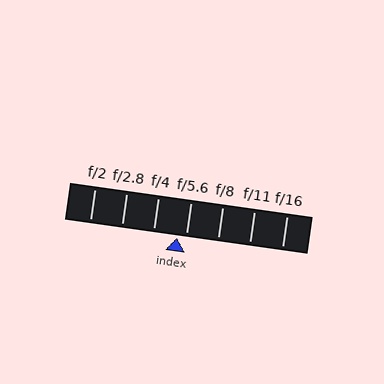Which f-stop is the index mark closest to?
The index mark is closest to f/5.6.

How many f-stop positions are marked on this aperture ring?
There are 7 f-stop positions marked.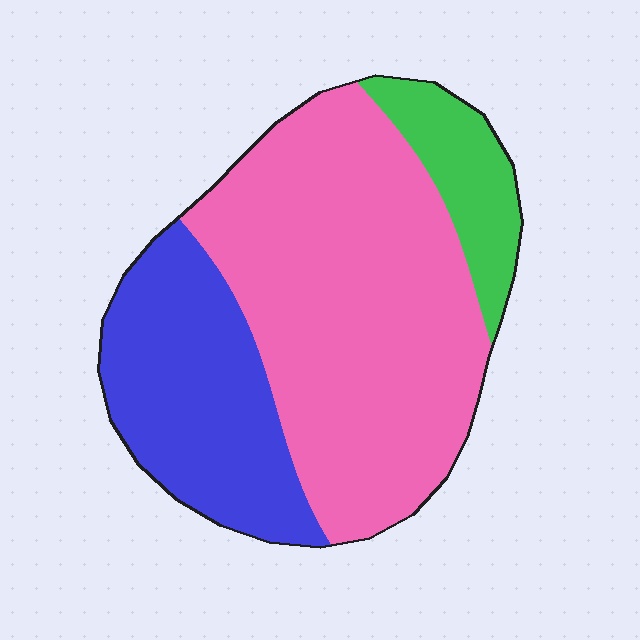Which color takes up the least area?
Green, at roughly 10%.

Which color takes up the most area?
Pink, at roughly 60%.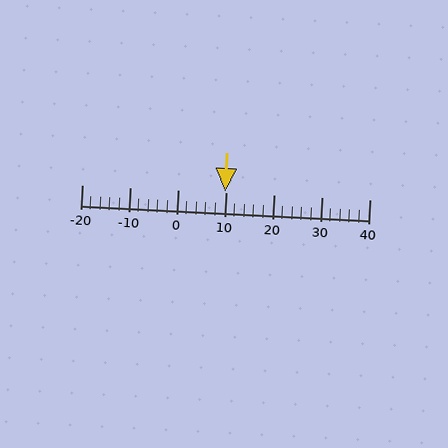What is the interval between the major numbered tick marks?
The major tick marks are spaced 10 units apart.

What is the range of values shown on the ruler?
The ruler shows values from -20 to 40.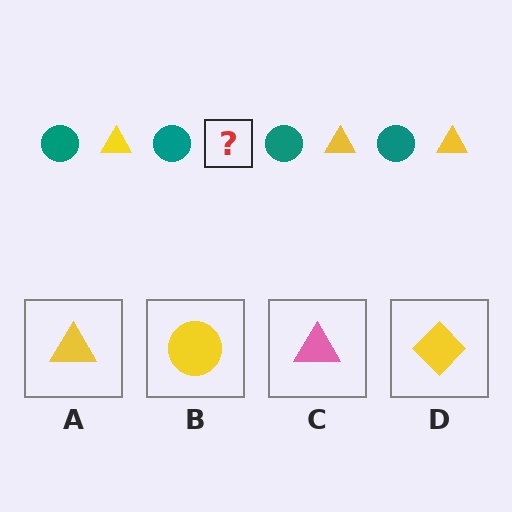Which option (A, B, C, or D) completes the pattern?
A.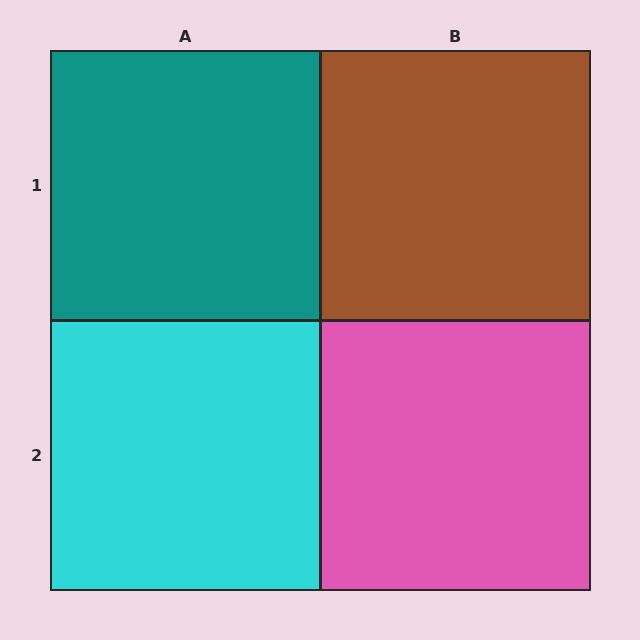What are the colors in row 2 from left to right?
Cyan, pink.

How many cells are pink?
1 cell is pink.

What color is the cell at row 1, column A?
Teal.